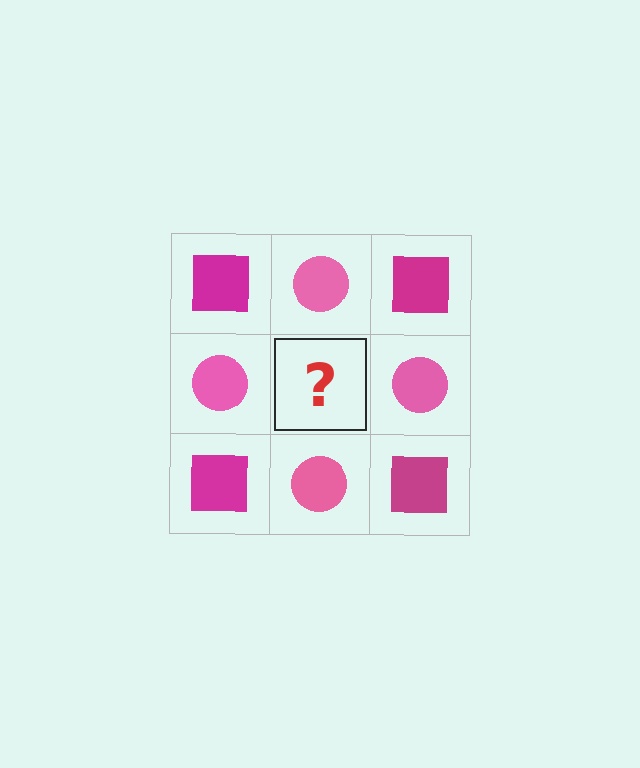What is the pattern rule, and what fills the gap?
The rule is that it alternates magenta square and pink circle in a checkerboard pattern. The gap should be filled with a magenta square.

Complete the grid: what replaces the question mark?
The question mark should be replaced with a magenta square.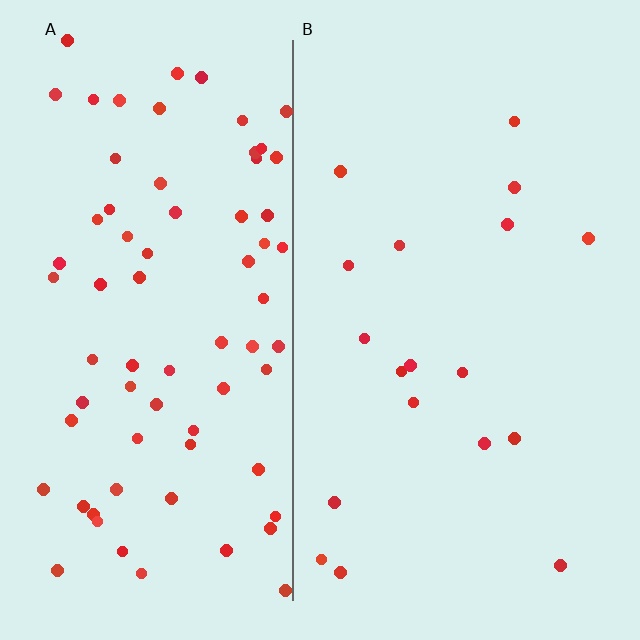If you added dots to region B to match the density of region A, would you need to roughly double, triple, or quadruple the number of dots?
Approximately quadruple.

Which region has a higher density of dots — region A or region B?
A (the left).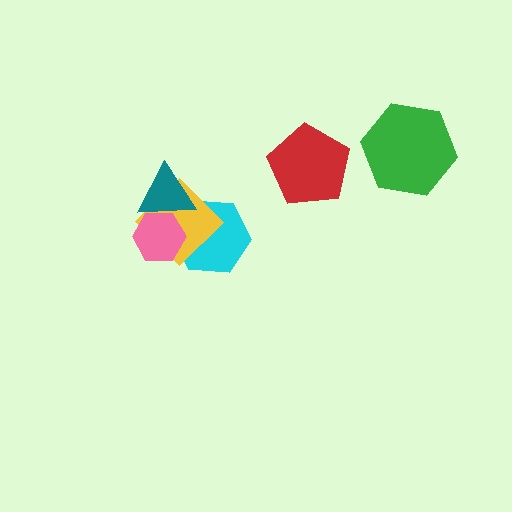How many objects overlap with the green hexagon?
0 objects overlap with the green hexagon.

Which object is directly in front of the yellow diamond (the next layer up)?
The teal triangle is directly in front of the yellow diamond.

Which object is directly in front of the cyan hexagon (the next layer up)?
The yellow diamond is directly in front of the cyan hexagon.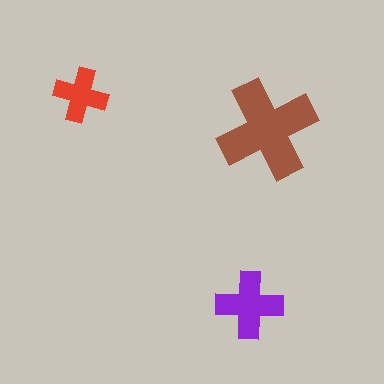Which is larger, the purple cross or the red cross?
The purple one.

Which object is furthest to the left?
The red cross is leftmost.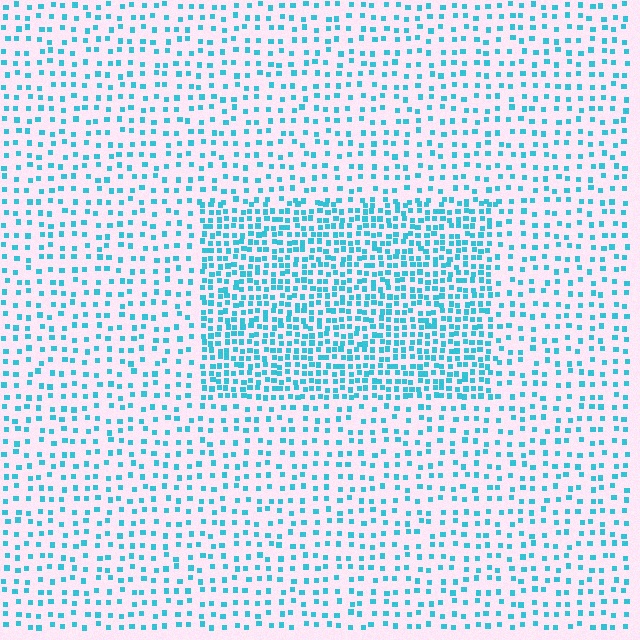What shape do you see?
I see a rectangle.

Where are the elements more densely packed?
The elements are more densely packed inside the rectangle boundary.